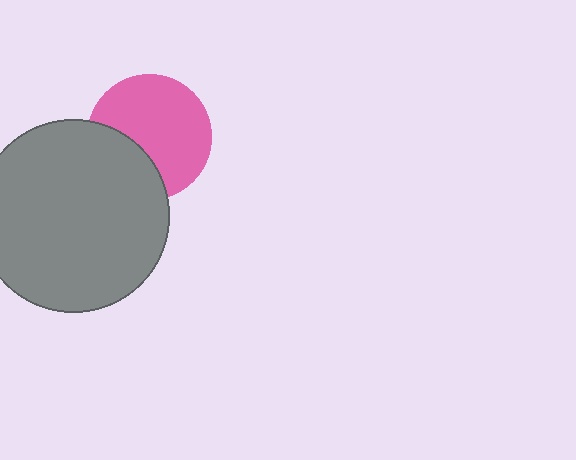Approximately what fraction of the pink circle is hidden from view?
Roughly 31% of the pink circle is hidden behind the gray circle.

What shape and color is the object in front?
The object in front is a gray circle.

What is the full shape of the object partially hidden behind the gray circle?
The partially hidden object is a pink circle.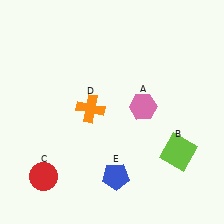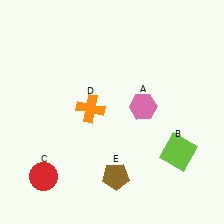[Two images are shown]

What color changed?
The pentagon (E) changed from blue in Image 1 to brown in Image 2.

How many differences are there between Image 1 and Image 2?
There is 1 difference between the two images.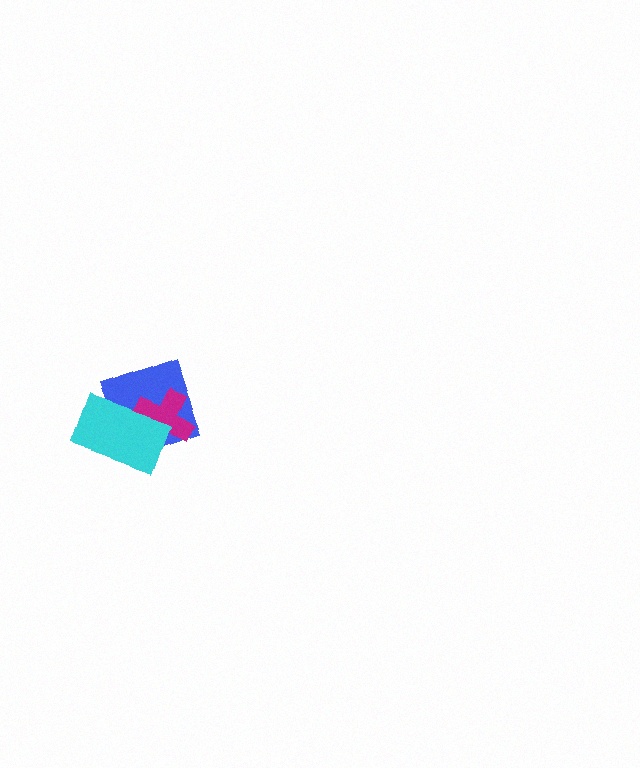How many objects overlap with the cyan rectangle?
2 objects overlap with the cyan rectangle.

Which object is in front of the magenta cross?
The cyan rectangle is in front of the magenta cross.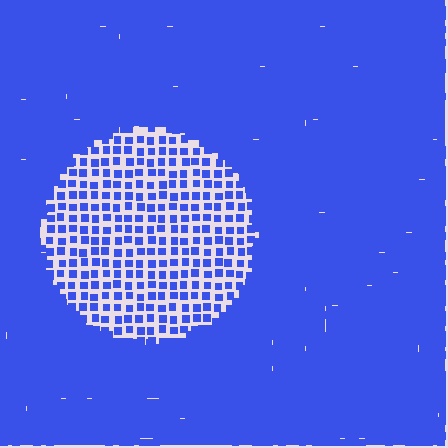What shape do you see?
I see a circle.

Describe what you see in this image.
The image contains small blue elements arranged at two different densities. A circle-shaped region is visible where the elements are less densely packed than the surrounding area.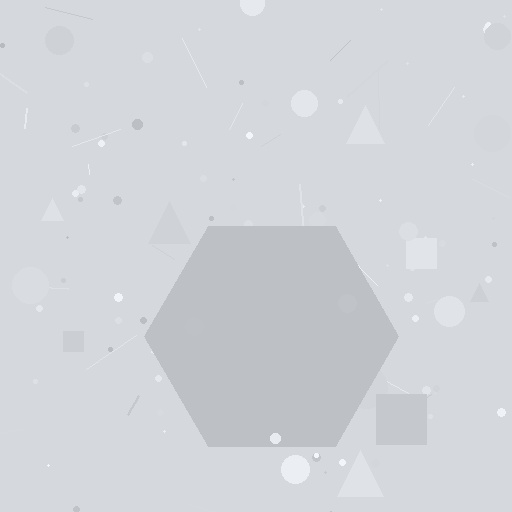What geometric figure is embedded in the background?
A hexagon is embedded in the background.